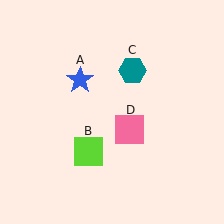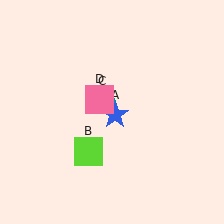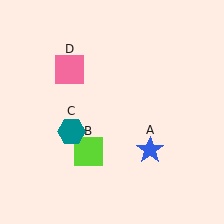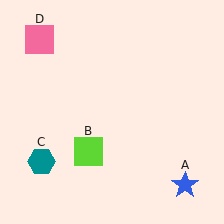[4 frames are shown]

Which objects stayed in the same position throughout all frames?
Lime square (object B) remained stationary.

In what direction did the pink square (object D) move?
The pink square (object D) moved up and to the left.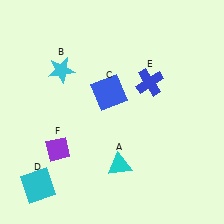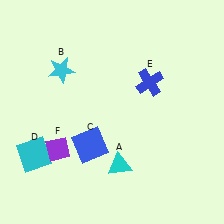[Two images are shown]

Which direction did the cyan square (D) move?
The cyan square (D) moved up.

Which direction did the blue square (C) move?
The blue square (C) moved down.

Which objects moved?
The objects that moved are: the blue square (C), the cyan square (D).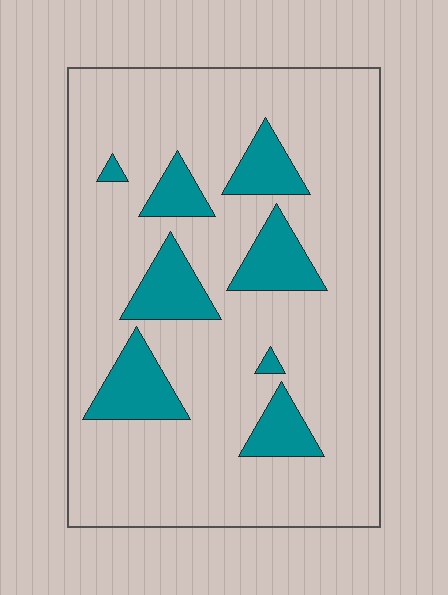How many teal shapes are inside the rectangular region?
8.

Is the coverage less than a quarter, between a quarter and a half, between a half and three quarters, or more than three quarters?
Less than a quarter.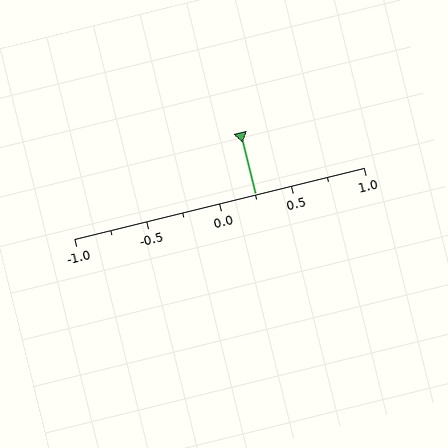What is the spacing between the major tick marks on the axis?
The major ticks are spaced 0.5 apart.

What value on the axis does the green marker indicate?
The marker indicates approximately 0.25.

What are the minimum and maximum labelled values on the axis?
The axis runs from -1.0 to 1.0.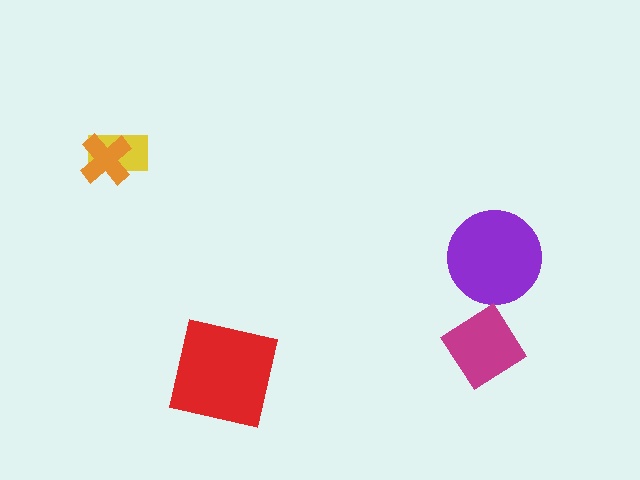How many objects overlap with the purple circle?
0 objects overlap with the purple circle.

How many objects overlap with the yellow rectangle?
1 object overlaps with the yellow rectangle.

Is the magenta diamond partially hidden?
No, no other shape covers it.